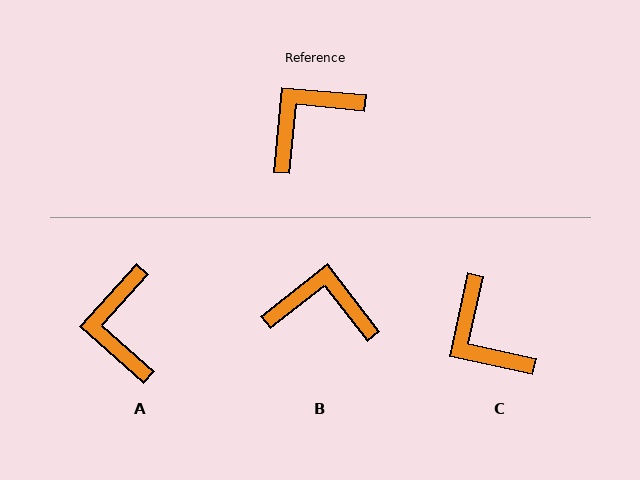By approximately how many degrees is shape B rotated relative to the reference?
Approximately 47 degrees clockwise.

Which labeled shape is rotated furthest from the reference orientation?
C, about 83 degrees away.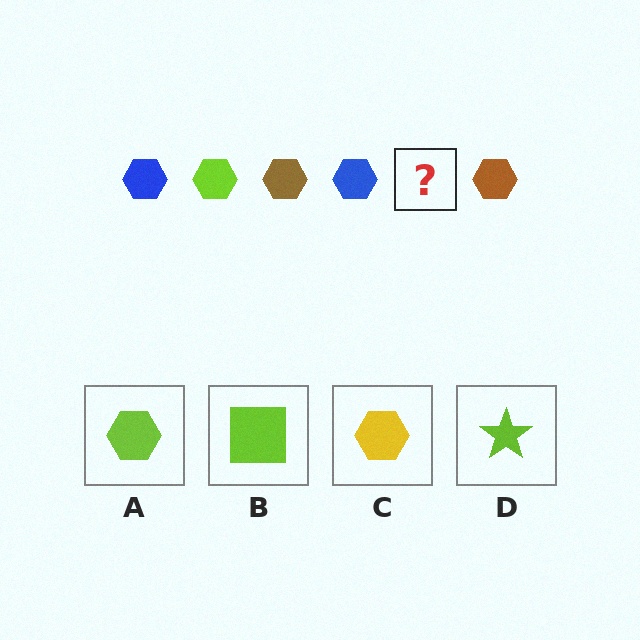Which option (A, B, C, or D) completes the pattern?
A.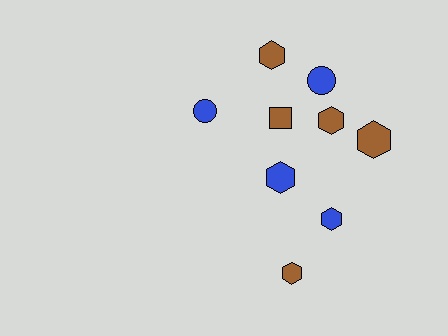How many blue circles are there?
There are 2 blue circles.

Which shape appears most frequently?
Hexagon, with 6 objects.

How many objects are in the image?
There are 9 objects.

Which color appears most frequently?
Brown, with 5 objects.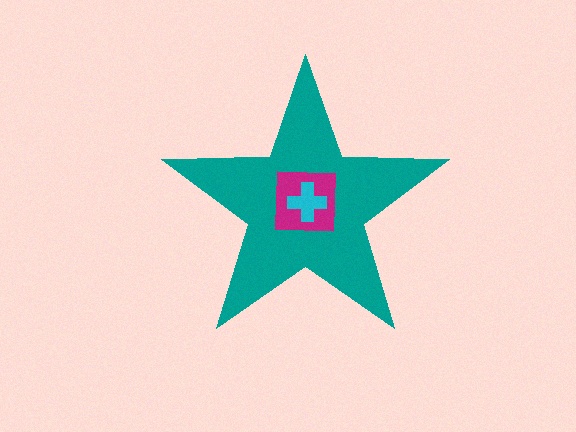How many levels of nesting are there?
3.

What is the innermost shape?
The cyan cross.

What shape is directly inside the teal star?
The magenta square.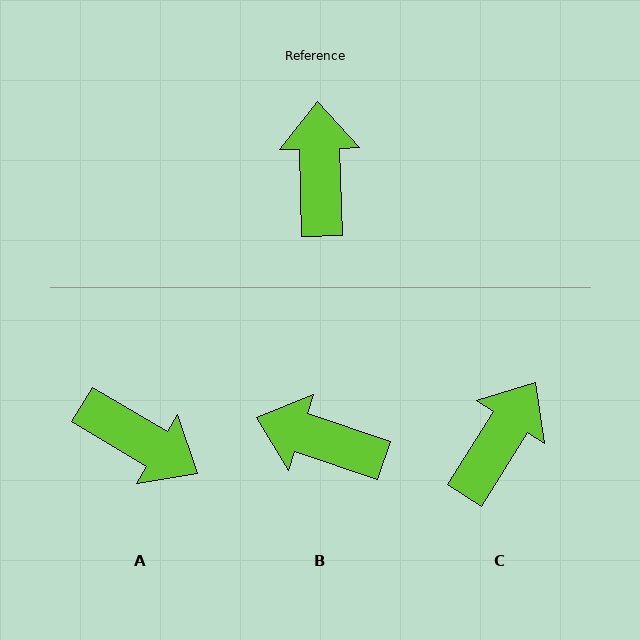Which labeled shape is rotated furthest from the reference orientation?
A, about 123 degrees away.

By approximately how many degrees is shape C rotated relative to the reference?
Approximately 34 degrees clockwise.